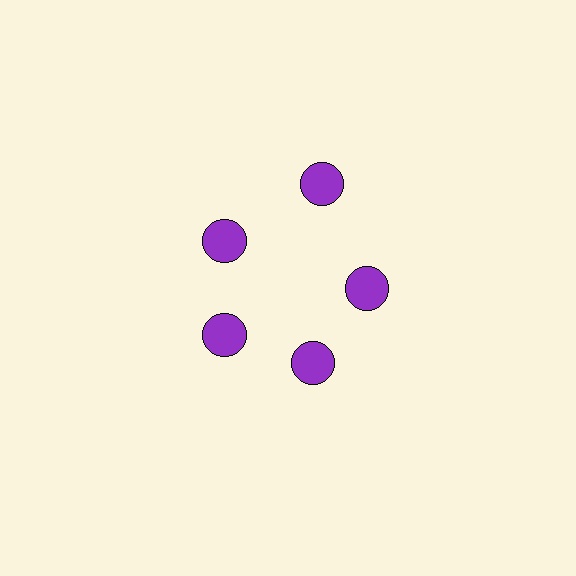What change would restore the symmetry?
The symmetry would be restored by moving it inward, back onto the ring so that all 5 circles sit at equal angles and equal distance from the center.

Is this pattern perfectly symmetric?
No. The 5 purple circles are arranged in a ring, but one element near the 1 o'clock position is pushed outward from the center, breaking the 5-fold rotational symmetry.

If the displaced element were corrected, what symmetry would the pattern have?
It would have 5-fold rotational symmetry — the pattern would map onto itself every 72 degrees.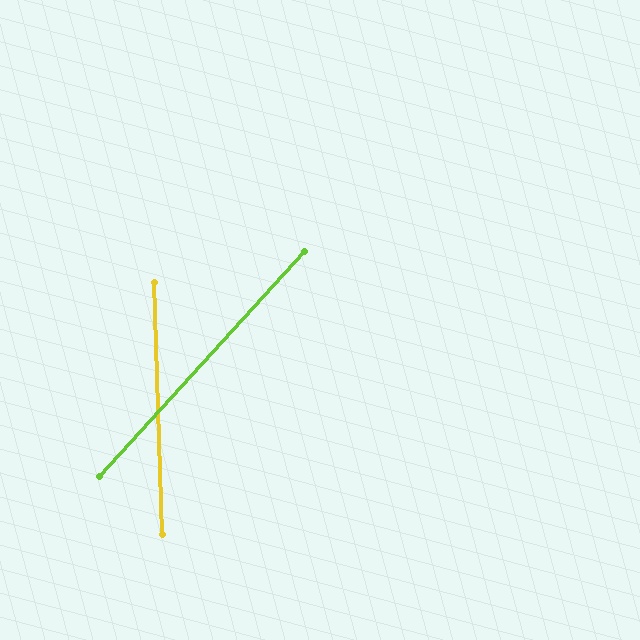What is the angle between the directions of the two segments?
Approximately 44 degrees.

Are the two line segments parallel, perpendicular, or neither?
Neither parallel nor perpendicular — they differ by about 44°.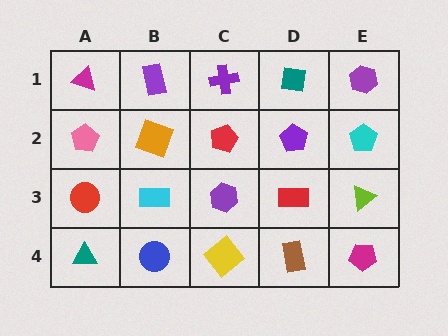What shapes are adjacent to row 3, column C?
A red pentagon (row 2, column C), a yellow diamond (row 4, column C), a cyan rectangle (row 3, column B), a red rectangle (row 3, column D).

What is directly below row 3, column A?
A teal triangle.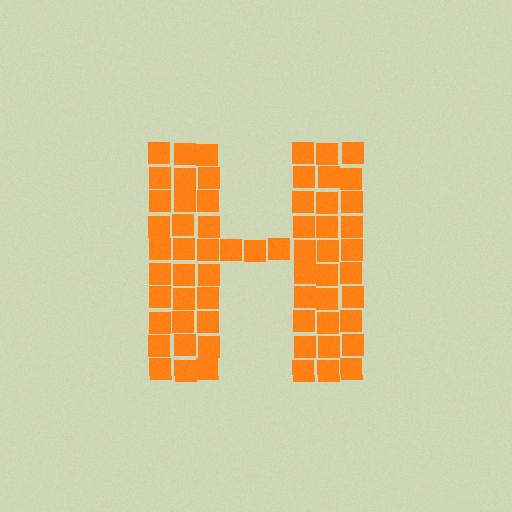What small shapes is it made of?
It is made of small squares.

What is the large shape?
The large shape is the letter H.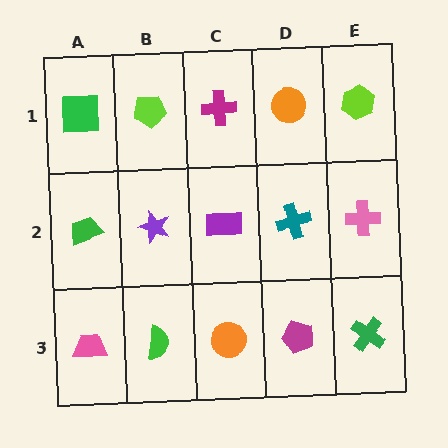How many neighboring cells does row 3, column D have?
3.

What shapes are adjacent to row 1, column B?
A purple star (row 2, column B), a green square (row 1, column A), a magenta cross (row 1, column C).